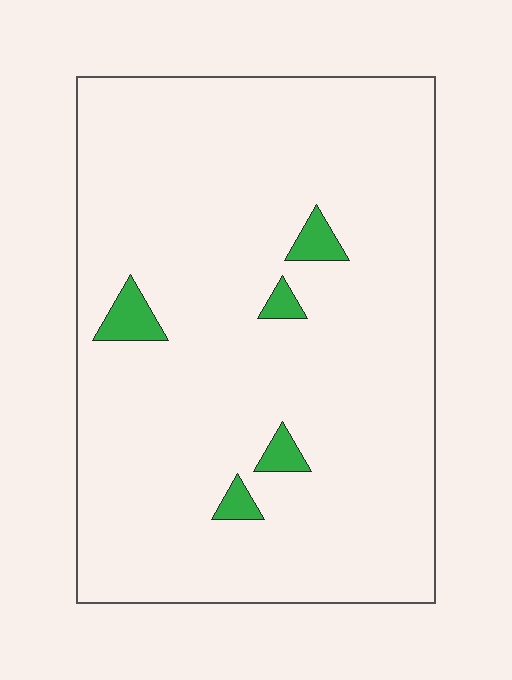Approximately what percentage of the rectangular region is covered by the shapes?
Approximately 5%.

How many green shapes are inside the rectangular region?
5.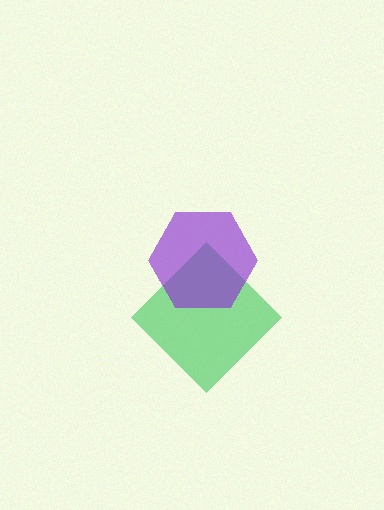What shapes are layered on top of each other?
The layered shapes are: a green diamond, a purple hexagon.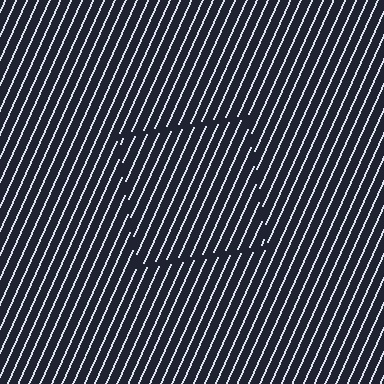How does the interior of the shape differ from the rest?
The interior of the shape contains the same grating, shifted by half a period — the contour is defined by the phase discontinuity where line-ends from the inner and outer gratings abut.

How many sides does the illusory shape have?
4 sides — the line-ends trace a square.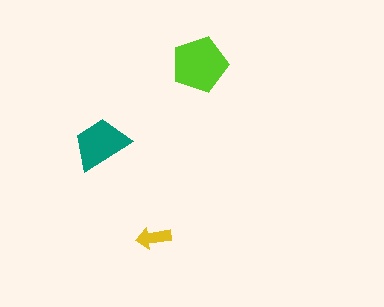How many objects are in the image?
There are 3 objects in the image.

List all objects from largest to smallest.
The lime pentagon, the teal trapezoid, the yellow arrow.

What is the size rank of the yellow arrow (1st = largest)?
3rd.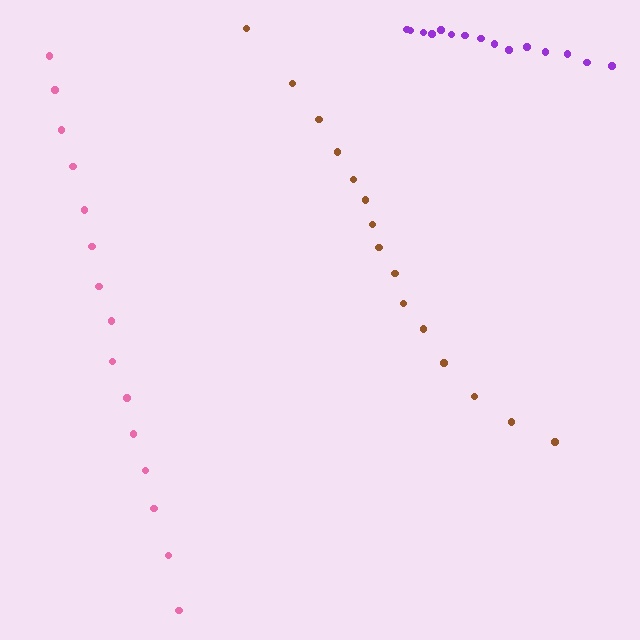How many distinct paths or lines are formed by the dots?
There are 3 distinct paths.